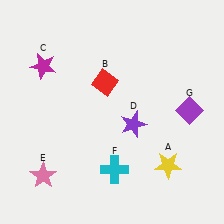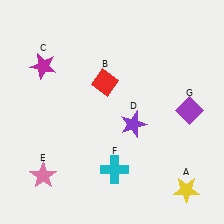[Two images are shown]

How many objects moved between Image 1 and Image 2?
1 object moved between the two images.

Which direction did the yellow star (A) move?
The yellow star (A) moved down.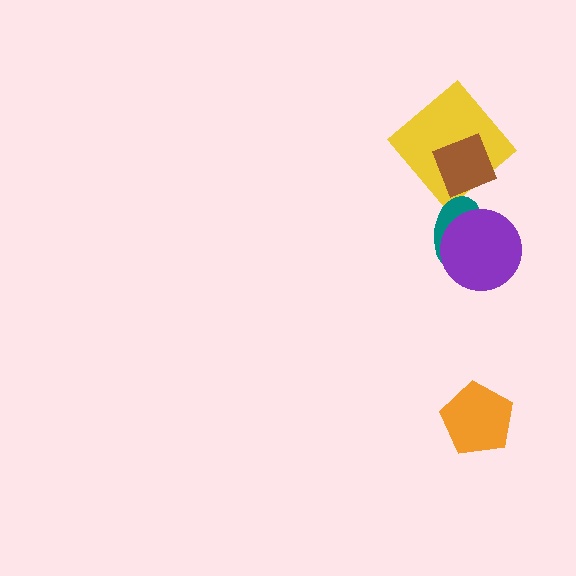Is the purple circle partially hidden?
No, no other shape covers it.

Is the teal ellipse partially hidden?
Yes, it is partially covered by another shape.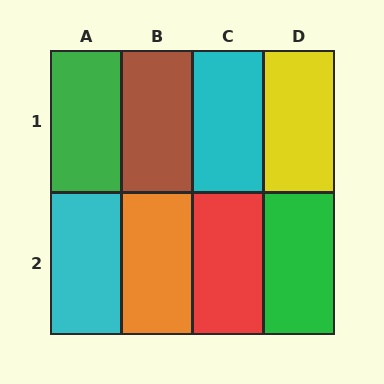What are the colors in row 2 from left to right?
Cyan, orange, red, green.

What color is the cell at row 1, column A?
Green.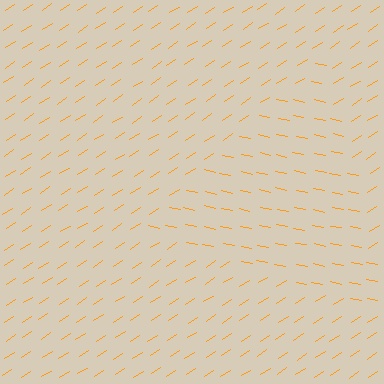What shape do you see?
I see a triangle.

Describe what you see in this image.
The image is filled with small orange line segments. A triangle region in the image has lines oriented differently from the surrounding lines, creating a visible texture boundary.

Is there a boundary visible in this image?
Yes, there is a texture boundary formed by a change in line orientation.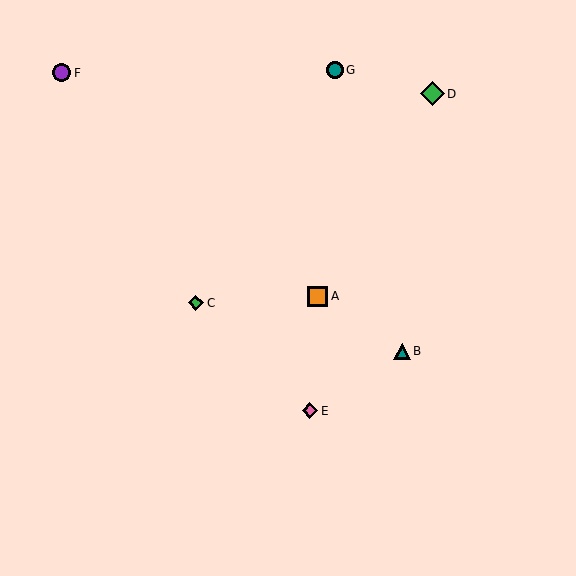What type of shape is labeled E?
Shape E is a pink diamond.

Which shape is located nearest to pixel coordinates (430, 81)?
The green diamond (labeled D) at (432, 94) is nearest to that location.